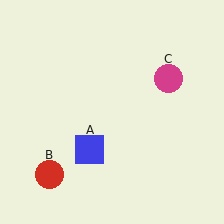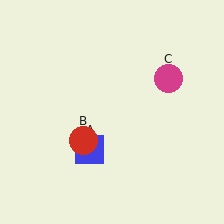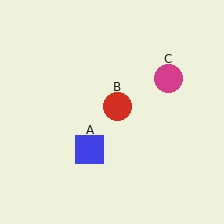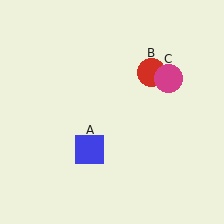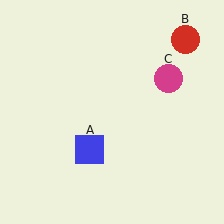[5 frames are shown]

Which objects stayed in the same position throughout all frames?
Blue square (object A) and magenta circle (object C) remained stationary.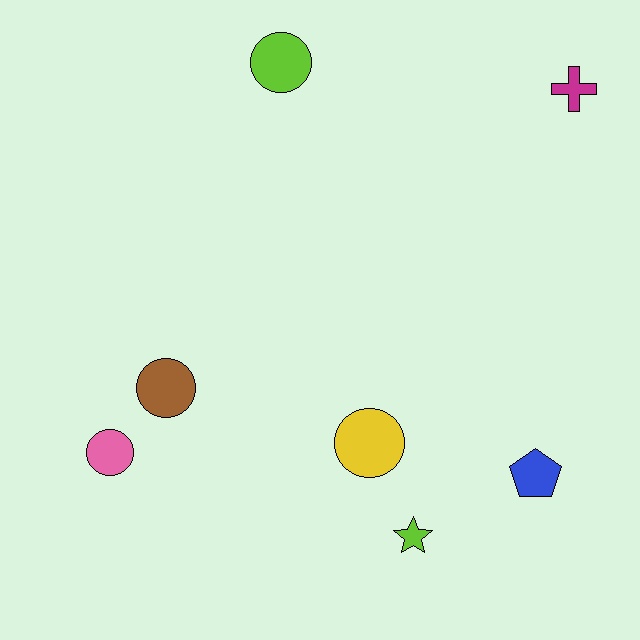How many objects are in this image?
There are 7 objects.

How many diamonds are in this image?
There are no diamonds.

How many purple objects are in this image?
There are no purple objects.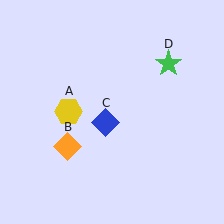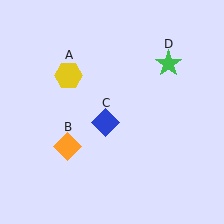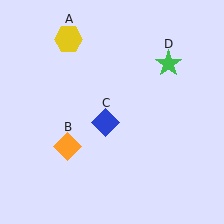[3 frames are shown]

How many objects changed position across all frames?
1 object changed position: yellow hexagon (object A).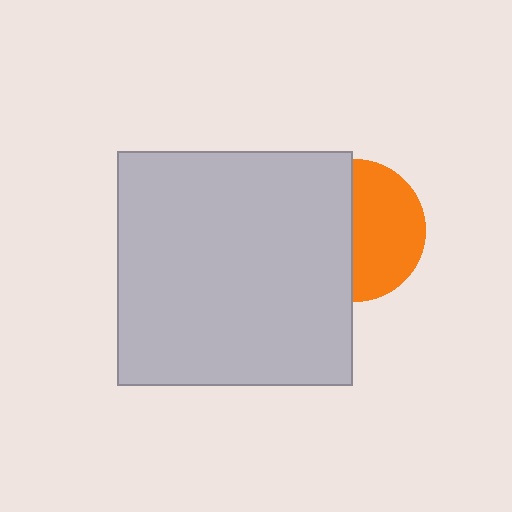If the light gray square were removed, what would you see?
You would see the complete orange circle.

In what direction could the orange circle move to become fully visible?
The orange circle could move right. That would shift it out from behind the light gray square entirely.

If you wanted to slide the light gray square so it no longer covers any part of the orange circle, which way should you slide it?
Slide it left — that is the most direct way to separate the two shapes.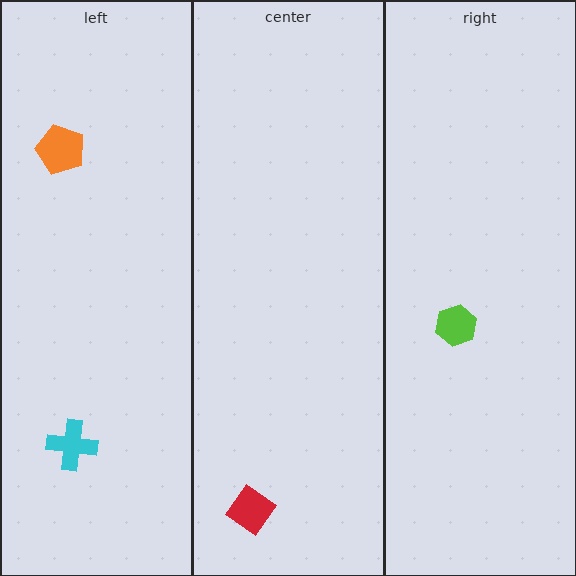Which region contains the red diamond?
The center region.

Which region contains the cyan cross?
The left region.